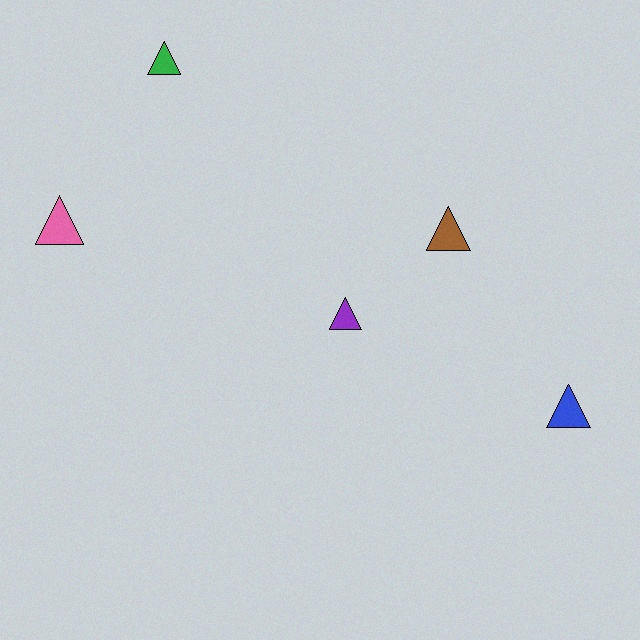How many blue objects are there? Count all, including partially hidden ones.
There is 1 blue object.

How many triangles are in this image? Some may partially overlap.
There are 5 triangles.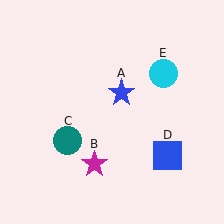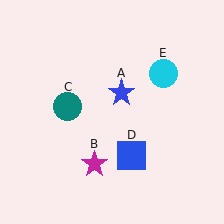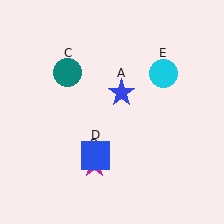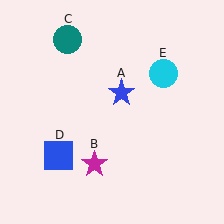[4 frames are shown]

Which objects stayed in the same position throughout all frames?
Blue star (object A) and magenta star (object B) and cyan circle (object E) remained stationary.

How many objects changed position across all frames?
2 objects changed position: teal circle (object C), blue square (object D).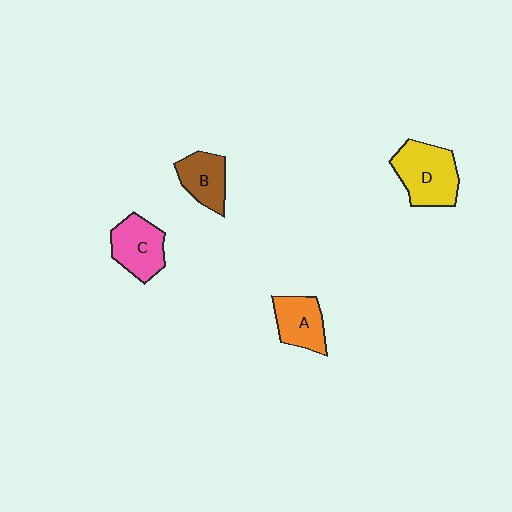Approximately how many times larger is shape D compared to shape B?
Approximately 1.5 times.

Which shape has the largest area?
Shape D (yellow).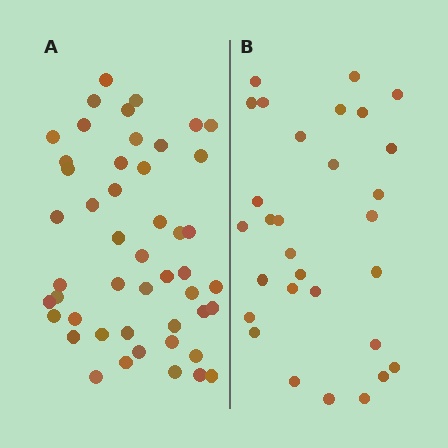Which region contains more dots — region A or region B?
Region A (the left region) has more dots.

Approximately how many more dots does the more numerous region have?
Region A has approximately 20 more dots than region B.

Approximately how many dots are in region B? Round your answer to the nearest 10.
About 30 dots.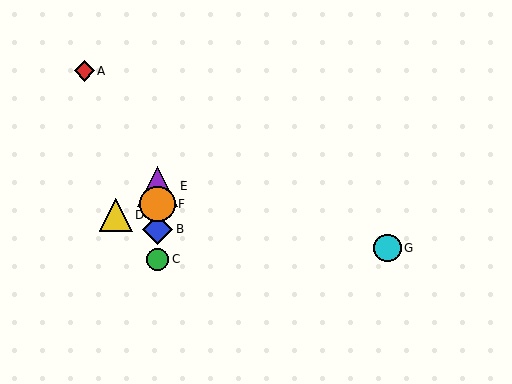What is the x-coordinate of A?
Object A is at x≈84.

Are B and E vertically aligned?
Yes, both are at x≈158.